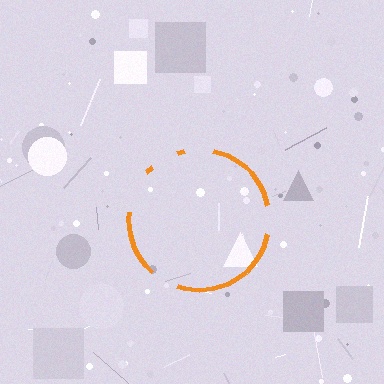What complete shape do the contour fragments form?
The contour fragments form a circle.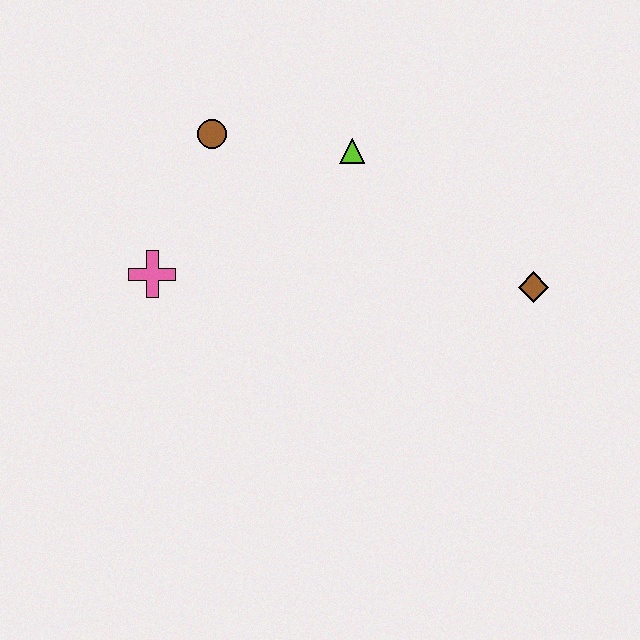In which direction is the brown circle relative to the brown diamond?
The brown circle is to the left of the brown diamond.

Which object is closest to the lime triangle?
The brown circle is closest to the lime triangle.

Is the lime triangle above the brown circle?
No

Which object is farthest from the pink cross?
The brown diamond is farthest from the pink cross.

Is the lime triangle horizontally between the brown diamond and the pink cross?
Yes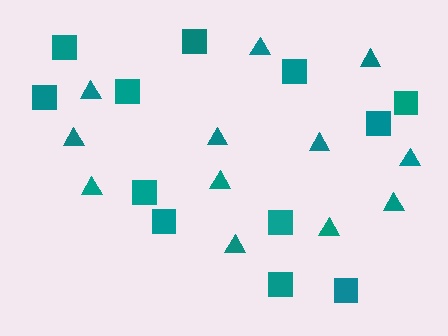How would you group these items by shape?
There are 2 groups: one group of triangles (12) and one group of squares (12).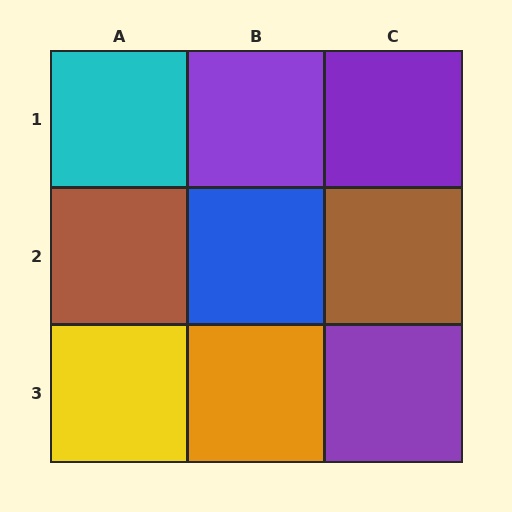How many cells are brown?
2 cells are brown.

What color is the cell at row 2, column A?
Brown.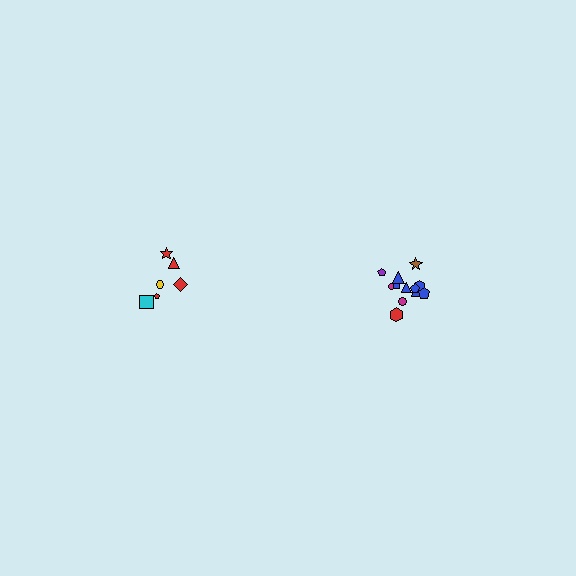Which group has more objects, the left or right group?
The right group.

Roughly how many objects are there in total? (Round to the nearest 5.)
Roughly 20 objects in total.